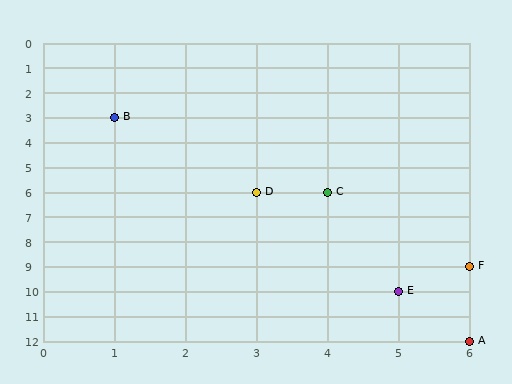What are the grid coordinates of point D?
Point D is at grid coordinates (3, 6).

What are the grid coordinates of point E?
Point E is at grid coordinates (5, 10).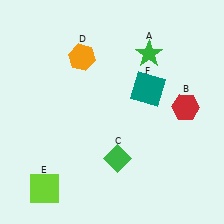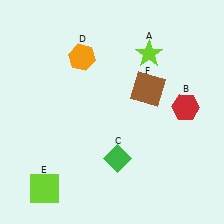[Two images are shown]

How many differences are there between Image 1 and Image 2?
There are 2 differences between the two images.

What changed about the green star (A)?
In Image 1, A is green. In Image 2, it changed to lime.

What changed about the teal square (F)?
In Image 1, F is teal. In Image 2, it changed to brown.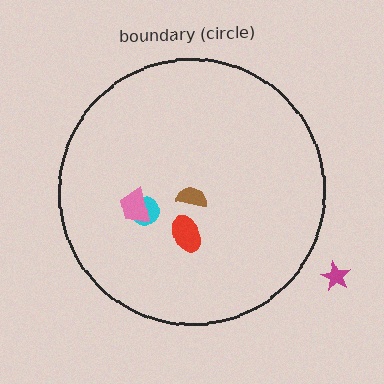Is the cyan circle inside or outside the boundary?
Inside.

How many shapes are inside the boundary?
4 inside, 1 outside.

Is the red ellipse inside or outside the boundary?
Inside.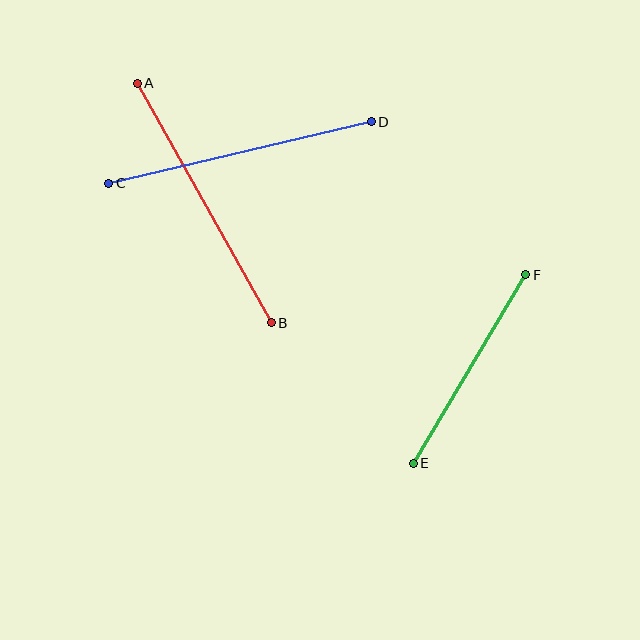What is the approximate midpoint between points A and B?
The midpoint is at approximately (204, 203) pixels.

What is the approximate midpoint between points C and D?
The midpoint is at approximately (240, 153) pixels.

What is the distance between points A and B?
The distance is approximately 274 pixels.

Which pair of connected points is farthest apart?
Points A and B are farthest apart.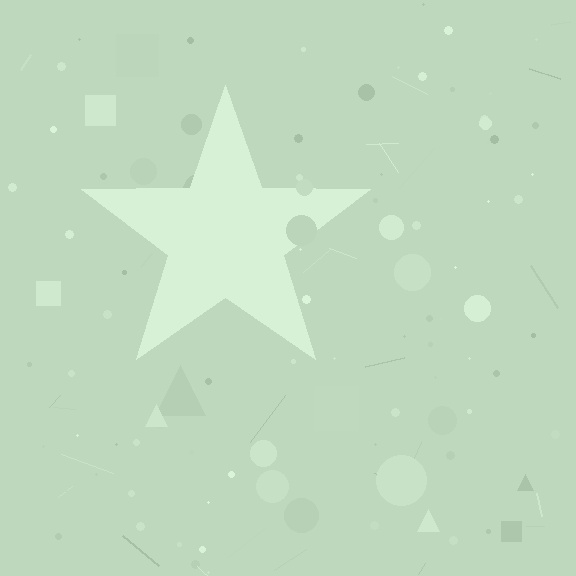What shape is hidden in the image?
A star is hidden in the image.